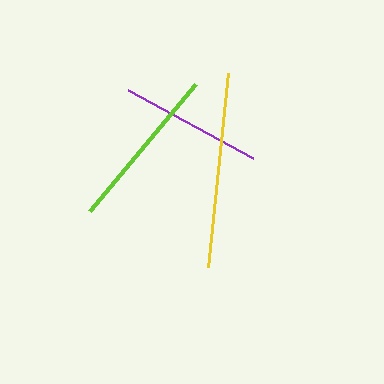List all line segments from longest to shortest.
From longest to shortest: yellow, lime, purple.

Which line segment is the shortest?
The purple line is the shortest at approximately 143 pixels.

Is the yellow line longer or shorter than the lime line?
The yellow line is longer than the lime line.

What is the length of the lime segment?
The lime segment is approximately 166 pixels long.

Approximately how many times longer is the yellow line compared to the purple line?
The yellow line is approximately 1.4 times the length of the purple line.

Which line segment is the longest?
The yellow line is the longest at approximately 195 pixels.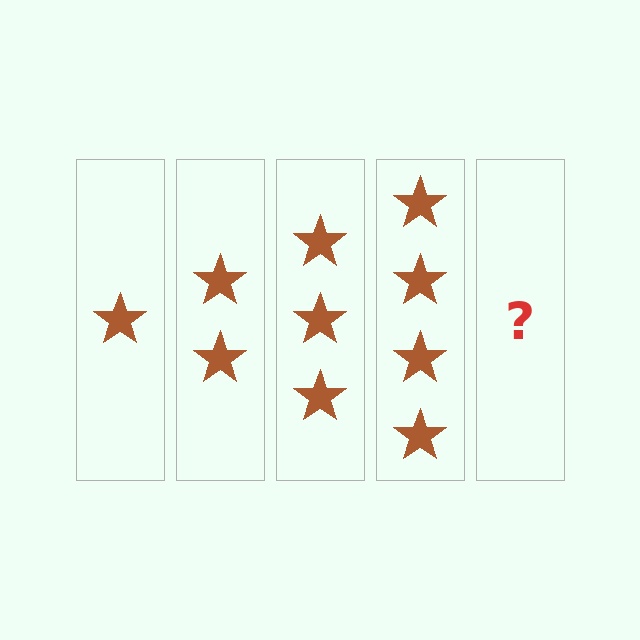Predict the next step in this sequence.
The next step is 5 stars.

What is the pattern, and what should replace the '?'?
The pattern is that each step adds one more star. The '?' should be 5 stars.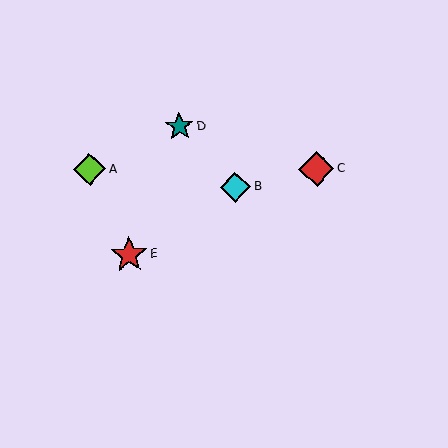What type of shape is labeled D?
Shape D is a teal star.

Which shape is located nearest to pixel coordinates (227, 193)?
The cyan diamond (labeled B) at (236, 187) is nearest to that location.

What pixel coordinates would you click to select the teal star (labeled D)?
Click at (180, 126) to select the teal star D.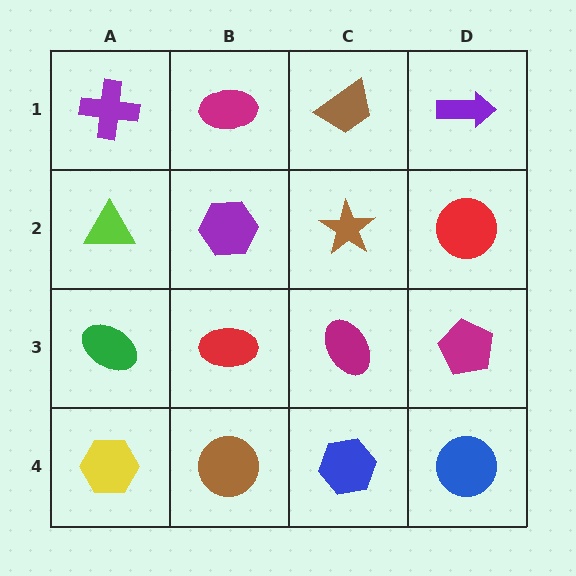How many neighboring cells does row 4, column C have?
3.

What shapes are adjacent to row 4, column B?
A red ellipse (row 3, column B), a yellow hexagon (row 4, column A), a blue hexagon (row 4, column C).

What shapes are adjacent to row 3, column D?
A red circle (row 2, column D), a blue circle (row 4, column D), a magenta ellipse (row 3, column C).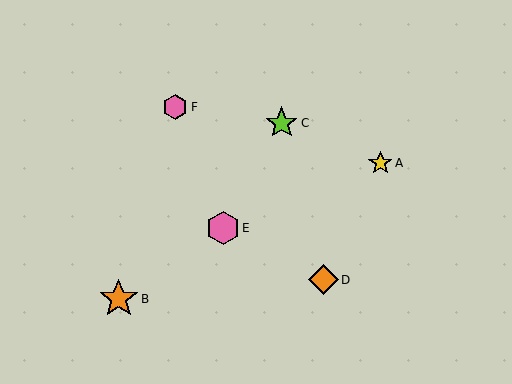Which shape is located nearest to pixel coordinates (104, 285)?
The orange star (labeled B) at (119, 299) is nearest to that location.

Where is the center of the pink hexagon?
The center of the pink hexagon is at (175, 107).